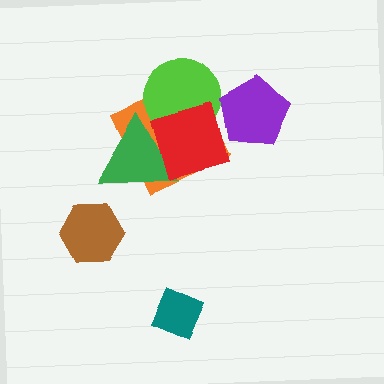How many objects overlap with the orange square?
3 objects overlap with the orange square.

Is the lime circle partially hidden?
Yes, it is partially covered by another shape.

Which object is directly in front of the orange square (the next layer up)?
The lime circle is directly in front of the orange square.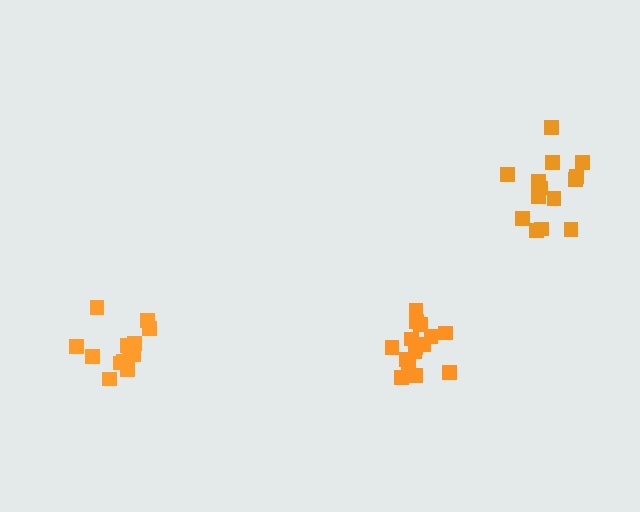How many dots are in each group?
Group 1: 15 dots, Group 2: 14 dots, Group 3: 13 dots (42 total).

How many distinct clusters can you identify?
There are 3 distinct clusters.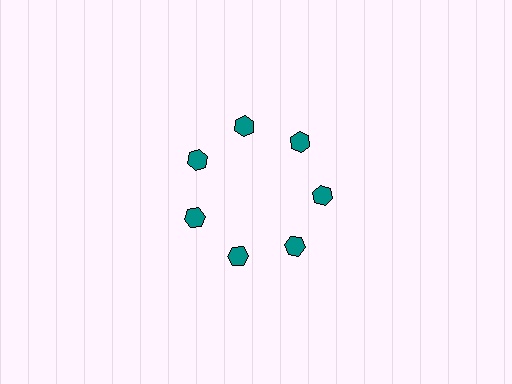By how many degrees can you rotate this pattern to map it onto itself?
The pattern maps onto itself every 51 degrees of rotation.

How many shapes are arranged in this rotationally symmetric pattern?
There are 7 shapes, arranged in 7 groups of 1.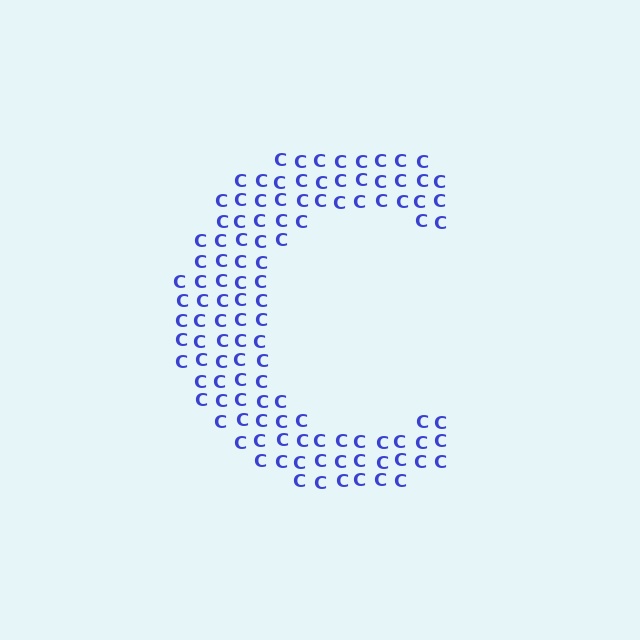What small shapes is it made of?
It is made of small letter C's.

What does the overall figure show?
The overall figure shows the letter C.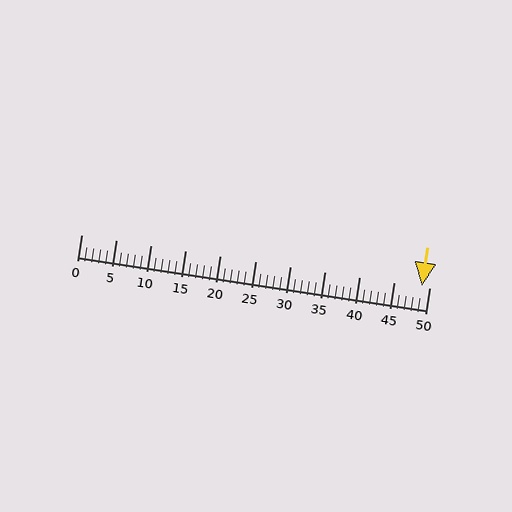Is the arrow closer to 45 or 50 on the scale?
The arrow is closer to 50.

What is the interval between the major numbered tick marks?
The major tick marks are spaced 5 units apart.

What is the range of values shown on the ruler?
The ruler shows values from 0 to 50.